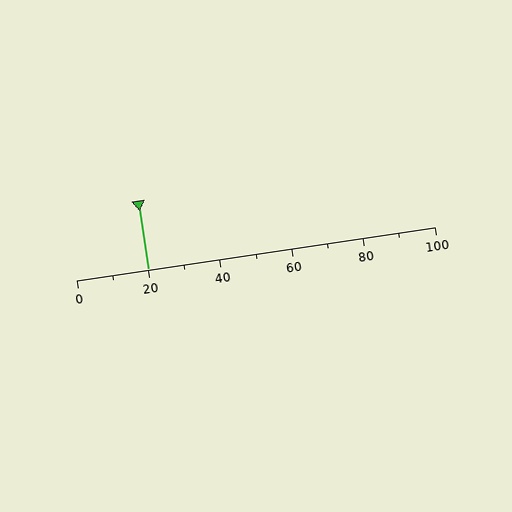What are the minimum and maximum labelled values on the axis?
The axis runs from 0 to 100.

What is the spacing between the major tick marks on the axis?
The major ticks are spaced 20 apart.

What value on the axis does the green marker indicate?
The marker indicates approximately 20.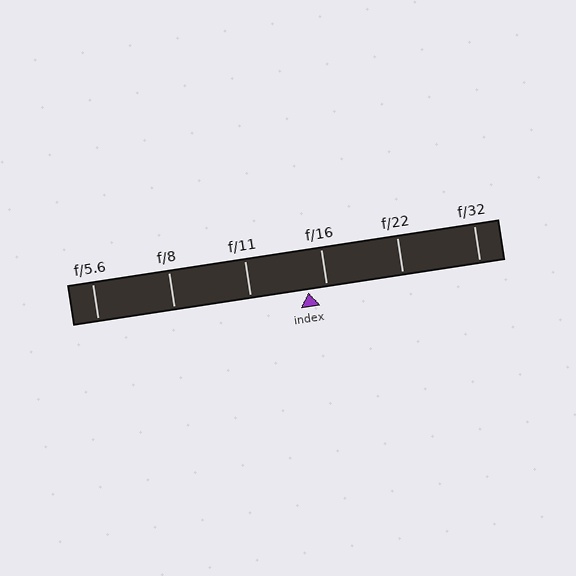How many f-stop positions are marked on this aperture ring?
There are 6 f-stop positions marked.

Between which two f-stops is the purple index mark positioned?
The index mark is between f/11 and f/16.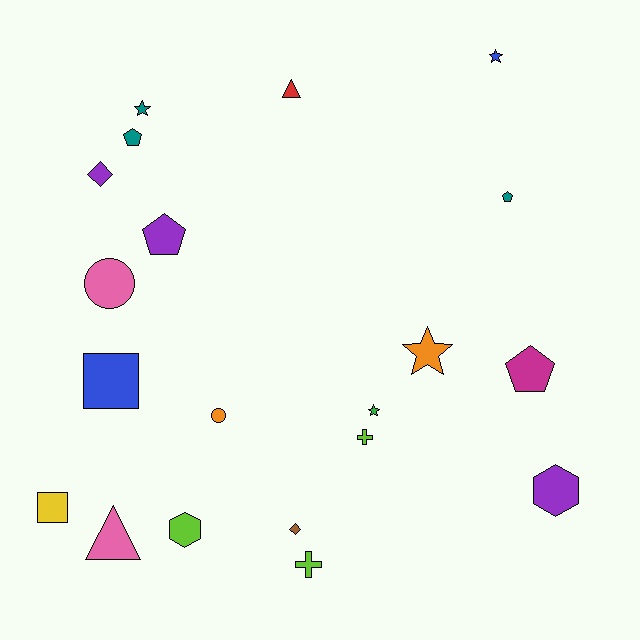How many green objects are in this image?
There is 1 green object.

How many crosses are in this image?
There are 2 crosses.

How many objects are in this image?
There are 20 objects.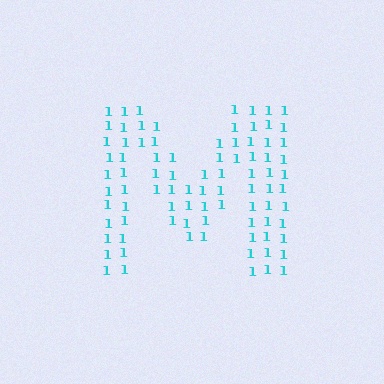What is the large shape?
The large shape is the letter M.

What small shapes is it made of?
It is made of small digit 1's.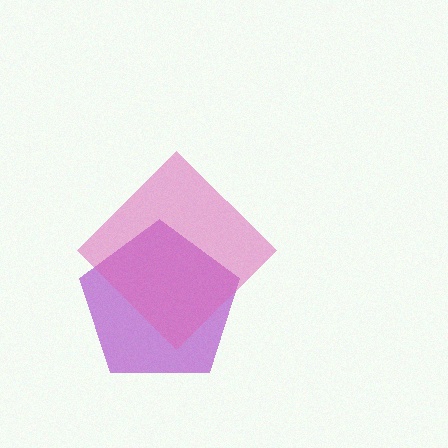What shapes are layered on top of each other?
The layered shapes are: a purple pentagon, a pink diamond.